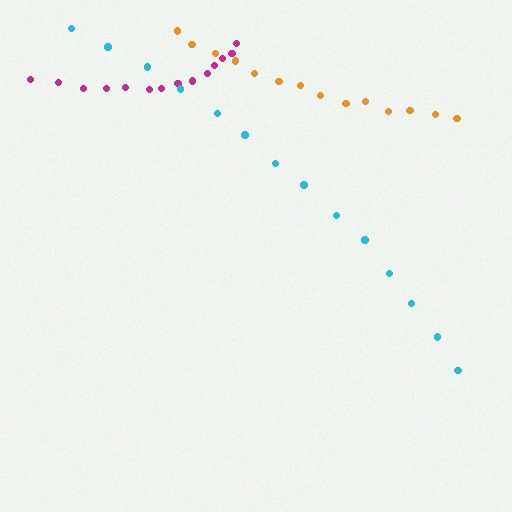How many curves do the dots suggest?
There are 3 distinct paths.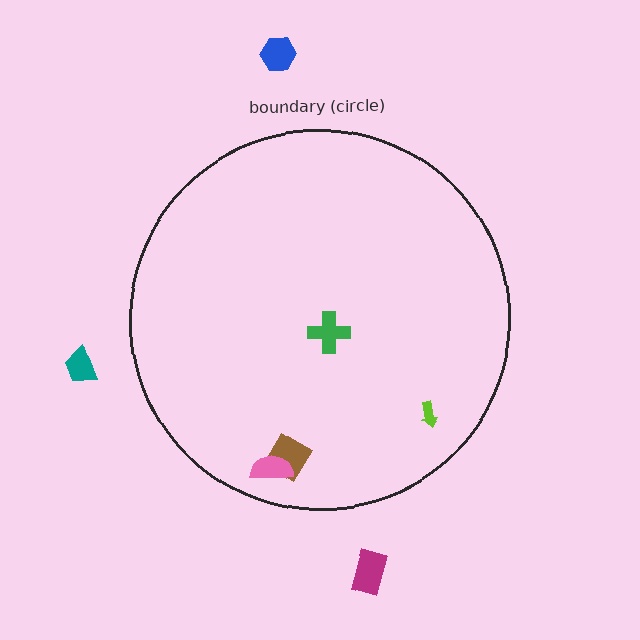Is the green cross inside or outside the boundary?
Inside.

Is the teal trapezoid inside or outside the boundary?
Outside.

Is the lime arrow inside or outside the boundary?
Inside.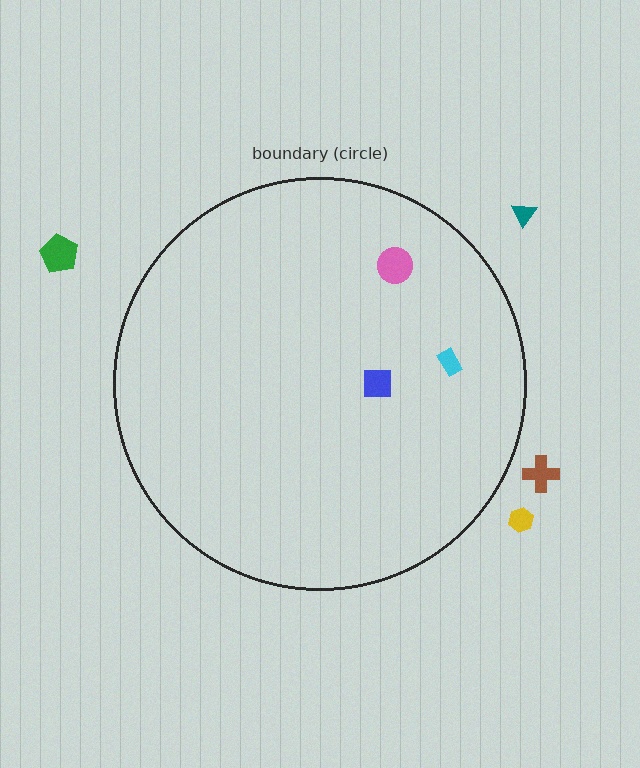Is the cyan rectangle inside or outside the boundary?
Inside.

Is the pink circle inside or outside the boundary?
Inside.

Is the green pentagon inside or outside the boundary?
Outside.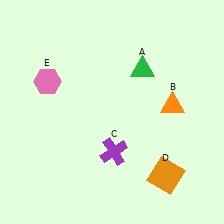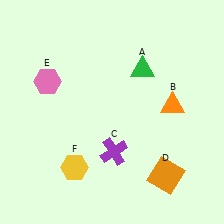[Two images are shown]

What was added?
A yellow hexagon (F) was added in Image 2.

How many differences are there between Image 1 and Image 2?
There is 1 difference between the two images.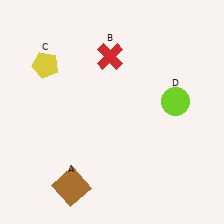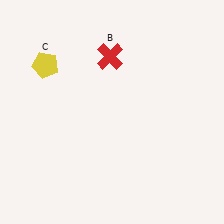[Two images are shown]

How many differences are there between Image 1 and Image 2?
There are 2 differences between the two images.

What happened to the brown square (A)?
The brown square (A) was removed in Image 2. It was in the bottom-left area of Image 1.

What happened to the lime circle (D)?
The lime circle (D) was removed in Image 2. It was in the top-right area of Image 1.